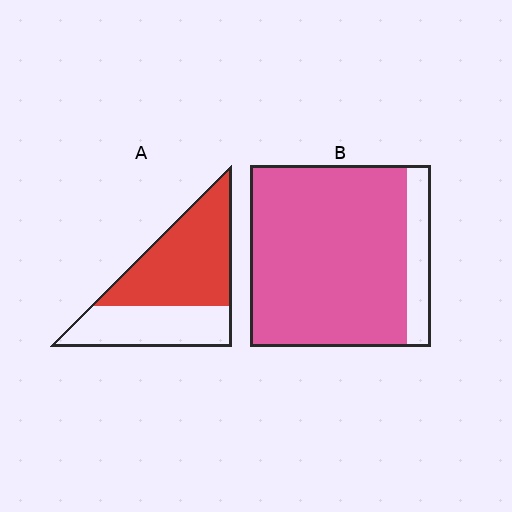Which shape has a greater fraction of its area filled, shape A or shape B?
Shape B.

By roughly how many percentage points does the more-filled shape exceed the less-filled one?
By roughly 25 percentage points (B over A).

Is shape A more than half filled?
Yes.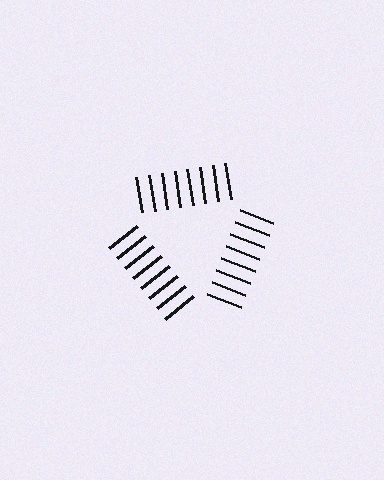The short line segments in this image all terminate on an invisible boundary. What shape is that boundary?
An illusory triangle — the line segments terminate on its edges but no continuous stroke is drawn.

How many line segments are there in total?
24 — 8 along each of the 3 edges.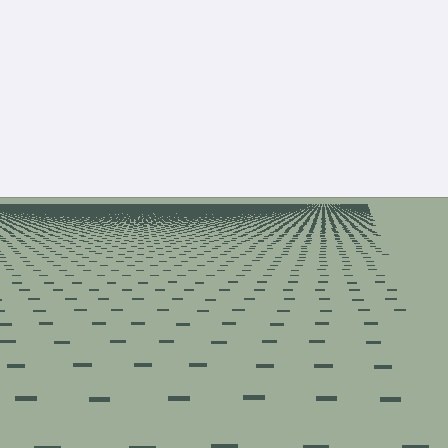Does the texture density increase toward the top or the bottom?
Density increases toward the top.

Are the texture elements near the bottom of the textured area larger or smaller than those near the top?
Larger. Near the bottom, elements are closer to the viewer and appear at a bigger on-screen size.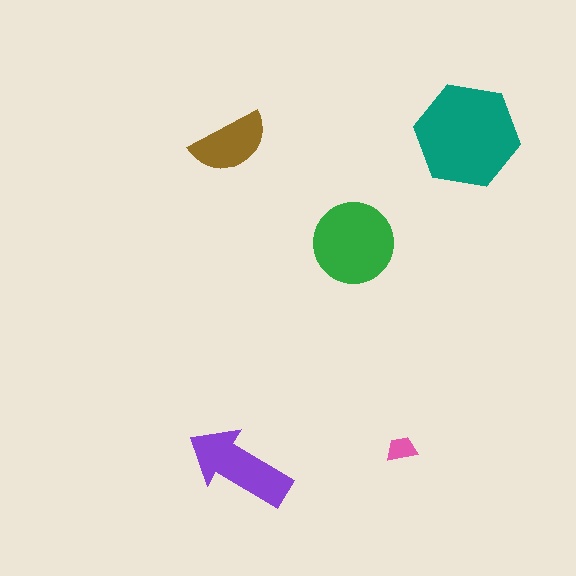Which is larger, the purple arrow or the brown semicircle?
The purple arrow.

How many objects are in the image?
There are 5 objects in the image.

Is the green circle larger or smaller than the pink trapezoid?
Larger.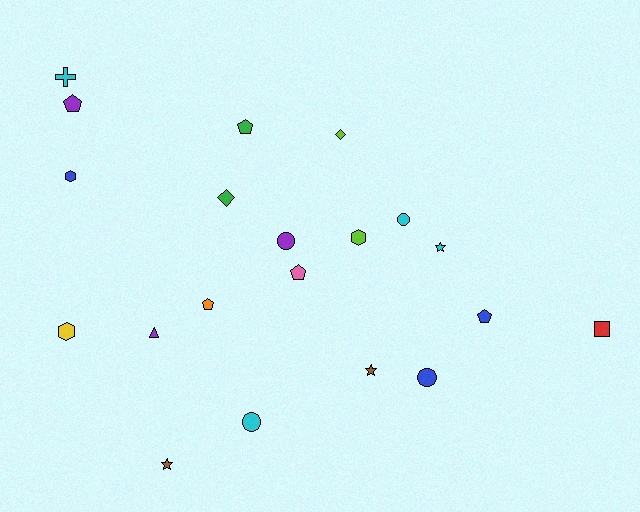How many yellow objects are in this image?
There is 1 yellow object.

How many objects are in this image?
There are 20 objects.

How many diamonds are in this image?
There are 2 diamonds.